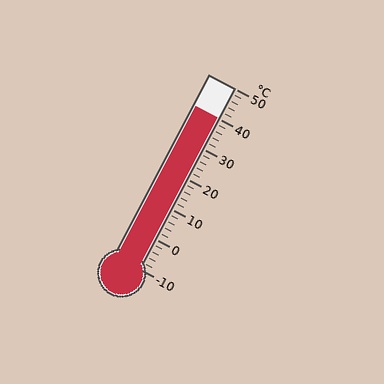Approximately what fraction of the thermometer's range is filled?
The thermometer is filled to approximately 85% of its range.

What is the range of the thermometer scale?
The thermometer scale ranges from -10°C to 50°C.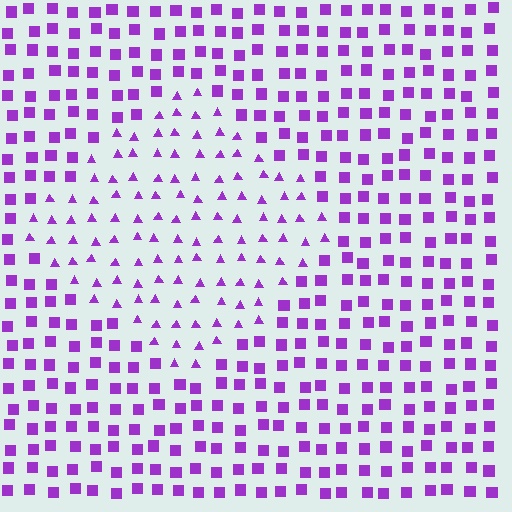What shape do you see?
I see a diamond.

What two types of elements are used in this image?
The image uses triangles inside the diamond region and squares outside it.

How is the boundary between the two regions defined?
The boundary is defined by a change in element shape: triangles inside vs. squares outside. All elements share the same color and spacing.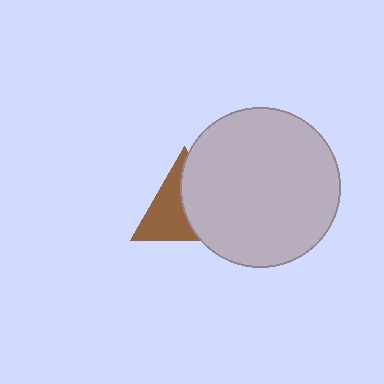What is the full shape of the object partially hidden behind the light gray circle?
The partially hidden object is a brown triangle.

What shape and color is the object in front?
The object in front is a light gray circle.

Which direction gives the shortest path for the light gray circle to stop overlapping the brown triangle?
Moving right gives the shortest separation.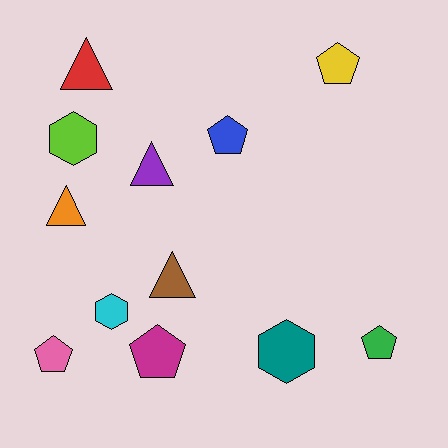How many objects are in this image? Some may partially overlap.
There are 12 objects.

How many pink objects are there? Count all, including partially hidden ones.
There is 1 pink object.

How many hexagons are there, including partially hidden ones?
There are 3 hexagons.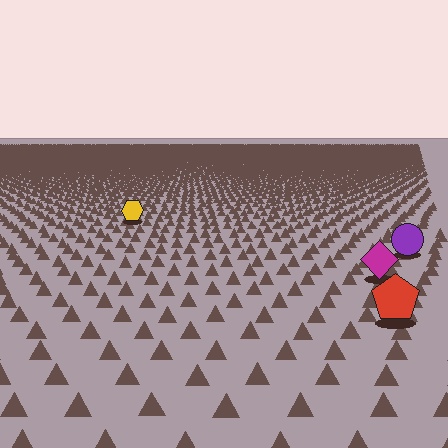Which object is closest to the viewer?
The red pentagon is closest. The texture marks near it are larger and more spread out.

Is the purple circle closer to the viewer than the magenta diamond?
No. The magenta diamond is closer — you can tell from the texture gradient: the ground texture is coarser near it.